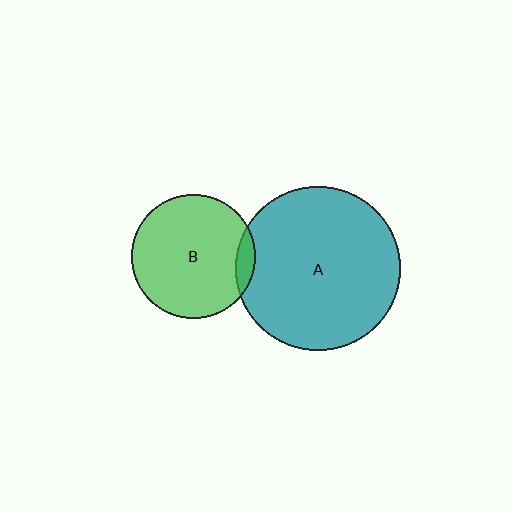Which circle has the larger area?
Circle A (teal).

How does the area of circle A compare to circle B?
Approximately 1.8 times.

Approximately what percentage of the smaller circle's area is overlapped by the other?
Approximately 10%.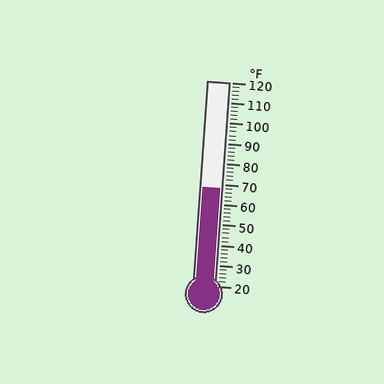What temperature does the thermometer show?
The thermometer shows approximately 68°F.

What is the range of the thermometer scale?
The thermometer scale ranges from 20°F to 120°F.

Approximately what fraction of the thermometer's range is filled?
The thermometer is filled to approximately 50% of its range.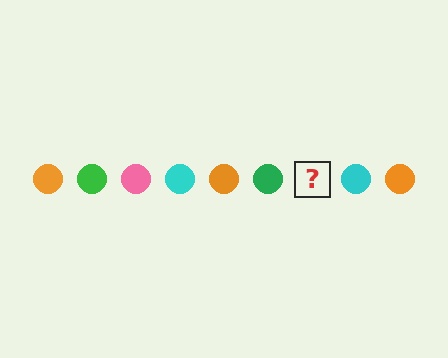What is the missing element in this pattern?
The missing element is a pink circle.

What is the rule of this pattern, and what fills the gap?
The rule is that the pattern cycles through orange, green, pink, cyan circles. The gap should be filled with a pink circle.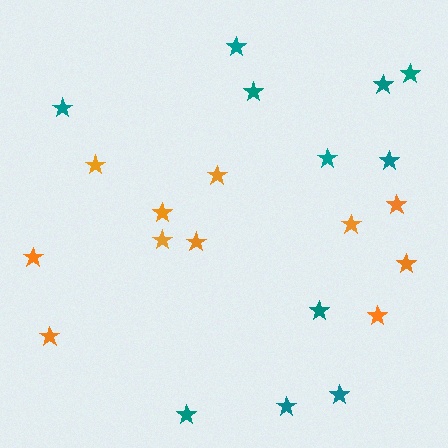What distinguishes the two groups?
There are 2 groups: one group of orange stars (11) and one group of teal stars (11).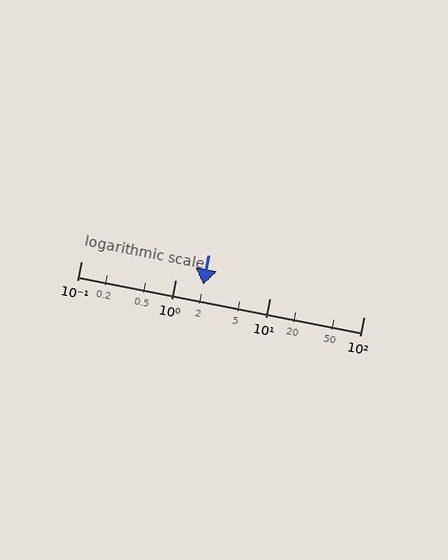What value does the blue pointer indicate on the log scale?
The pointer indicates approximately 2.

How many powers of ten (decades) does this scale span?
The scale spans 3 decades, from 0.1 to 100.